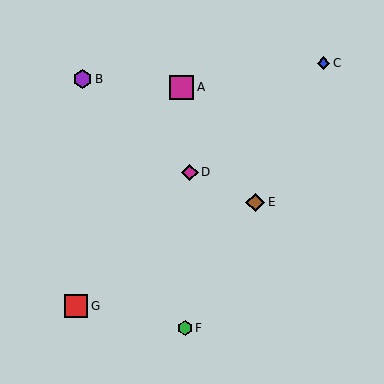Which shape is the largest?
The magenta square (labeled A) is the largest.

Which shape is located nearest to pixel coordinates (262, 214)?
The brown diamond (labeled E) at (255, 202) is nearest to that location.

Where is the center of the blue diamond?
The center of the blue diamond is at (323, 63).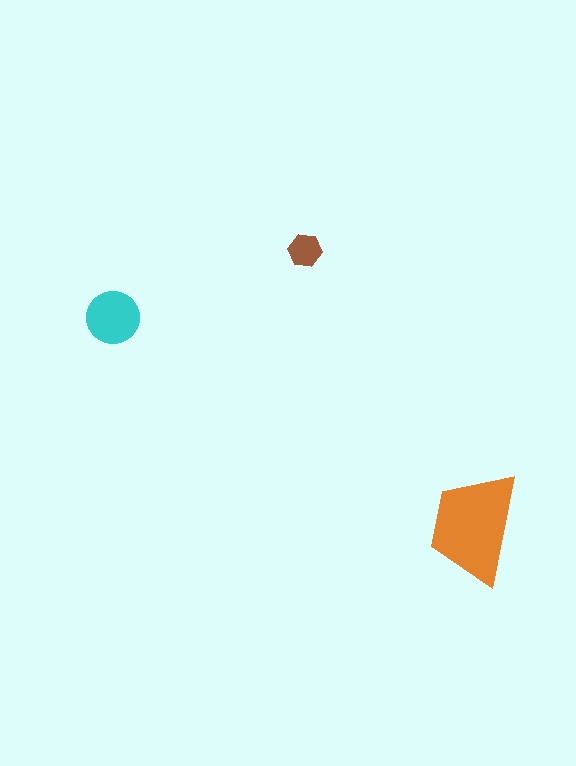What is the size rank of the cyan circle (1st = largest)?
2nd.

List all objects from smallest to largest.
The brown hexagon, the cyan circle, the orange trapezoid.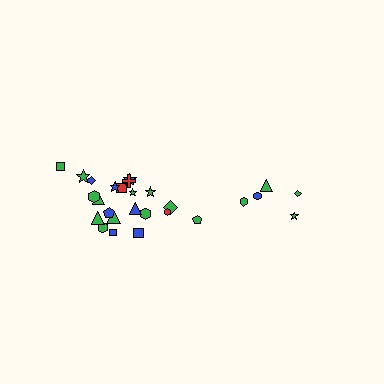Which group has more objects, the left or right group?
The left group.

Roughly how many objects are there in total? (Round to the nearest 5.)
Roughly 25 objects in total.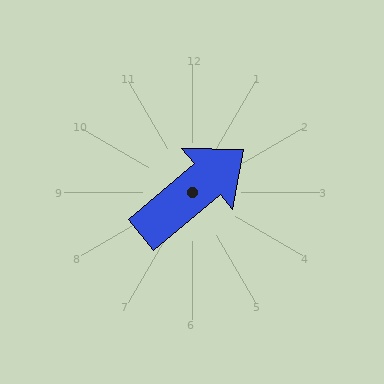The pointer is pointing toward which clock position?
Roughly 2 o'clock.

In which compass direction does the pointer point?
Northeast.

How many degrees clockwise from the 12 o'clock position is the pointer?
Approximately 50 degrees.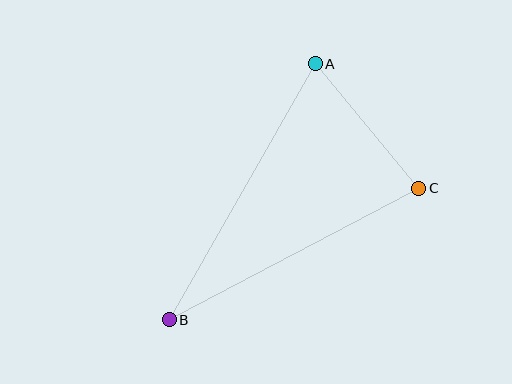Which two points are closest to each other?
Points A and C are closest to each other.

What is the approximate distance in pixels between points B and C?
The distance between B and C is approximately 282 pixels.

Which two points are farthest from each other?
Points A and B are farthest from each other.